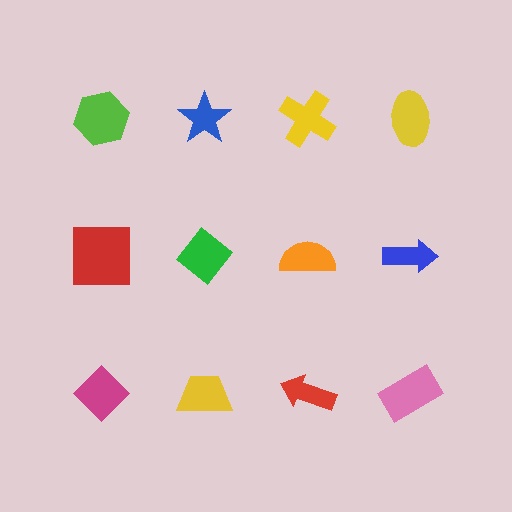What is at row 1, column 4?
A yellow ellipse.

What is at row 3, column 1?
A magenta diamond.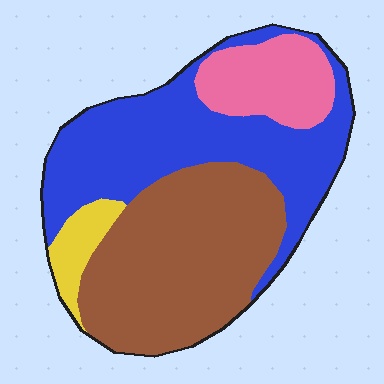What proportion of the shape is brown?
Brown takes up about two fifths (2/5) of the shape.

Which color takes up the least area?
Yellow, at roughly 5%.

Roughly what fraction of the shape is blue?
Blue covers 40% of the shape.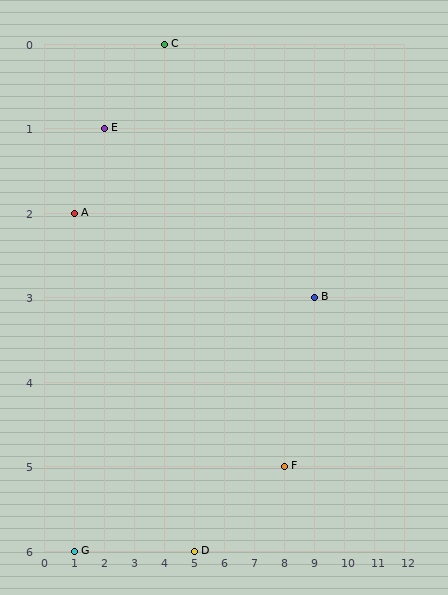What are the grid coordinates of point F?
Point F is at grid coordinates (8, 5).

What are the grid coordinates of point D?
Point D is at grid coordinates (5, 6).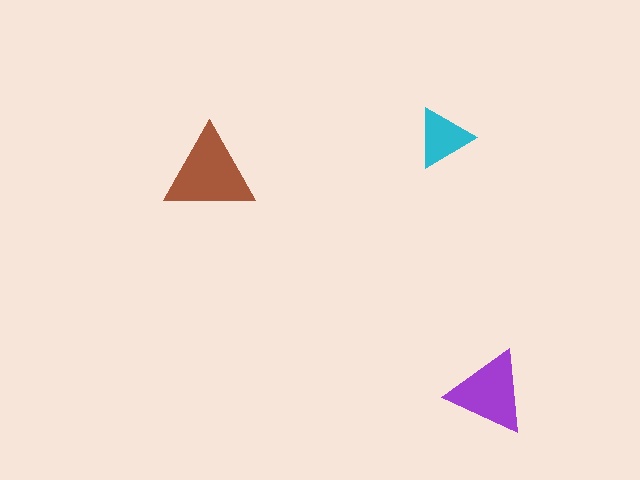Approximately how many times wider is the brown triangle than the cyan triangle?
About 1.5 times wider.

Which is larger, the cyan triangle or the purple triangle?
The purple one.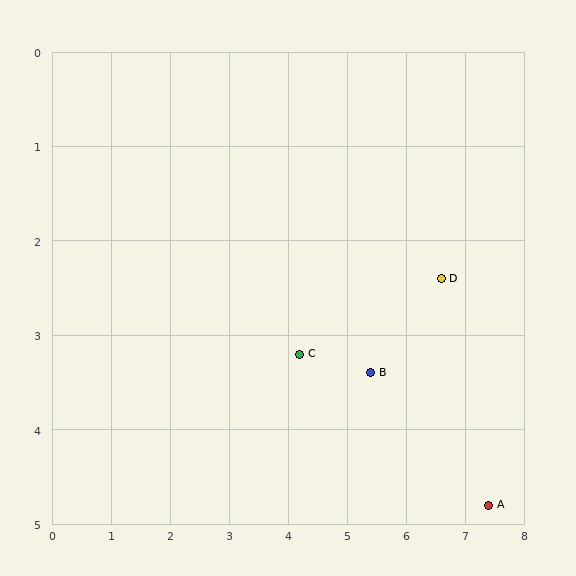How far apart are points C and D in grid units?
Points C and D are about 2.5 grid units apart.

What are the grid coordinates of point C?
Point C is at approximately (4.2, 3.2).